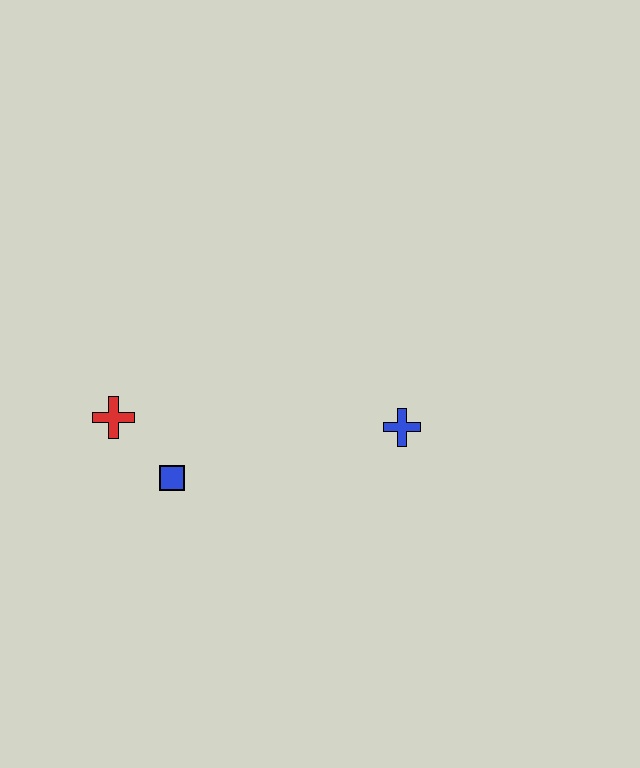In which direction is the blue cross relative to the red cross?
The blue cross is to the right of the red cross.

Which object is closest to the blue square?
The red cross is closest to the blue square.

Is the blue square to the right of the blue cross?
No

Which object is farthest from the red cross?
The blue cross is farthest from the red cross.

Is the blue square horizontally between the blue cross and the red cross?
Yes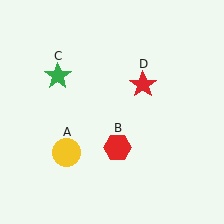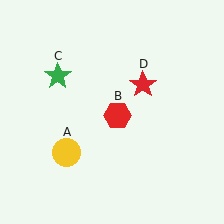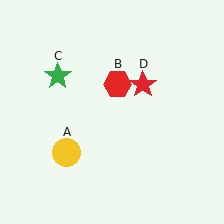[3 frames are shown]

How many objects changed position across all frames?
1 object changed position: red hexagon (object B).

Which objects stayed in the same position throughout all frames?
Yellow circle (object A) and green star (object C) and red star (object D) remained stationary.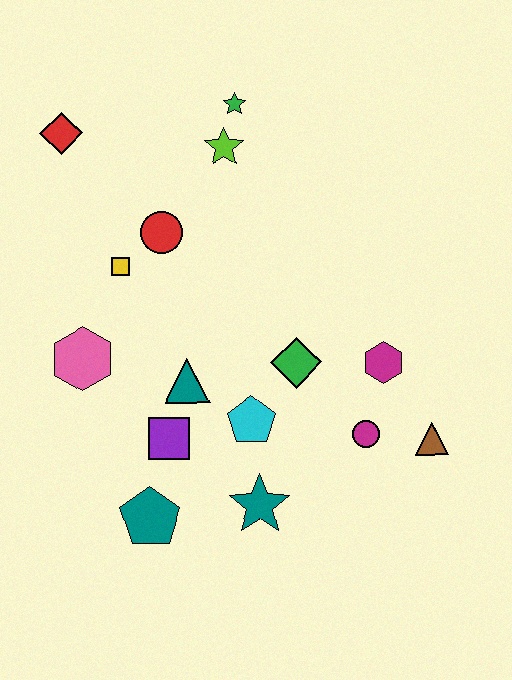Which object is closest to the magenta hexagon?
The magenta circle is closest to the magenta hexagon.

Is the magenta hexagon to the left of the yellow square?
No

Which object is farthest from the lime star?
The teal pentagon is farthest from the lime star.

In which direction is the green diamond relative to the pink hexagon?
The green diamond is to the right of the pink hexagon.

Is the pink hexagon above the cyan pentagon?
Yes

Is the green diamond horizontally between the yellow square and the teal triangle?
No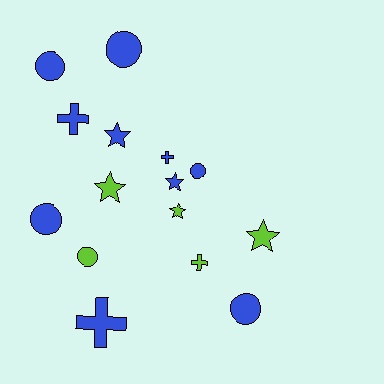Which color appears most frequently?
Blue, with 10 objects.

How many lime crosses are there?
There is 1 lime cross.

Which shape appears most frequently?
Circle, with 6 objects.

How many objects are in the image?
There are 15 objects.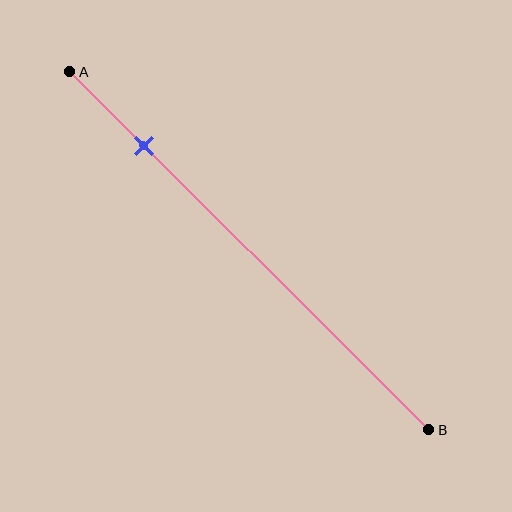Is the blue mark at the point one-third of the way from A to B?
No, the mark is at about 20% from A, not at the 33% one-third point.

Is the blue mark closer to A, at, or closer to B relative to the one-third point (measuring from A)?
The blue mark is closer to point A than the one-third point of segment AB.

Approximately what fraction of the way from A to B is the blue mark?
The blue mark is approximately 20% of the way from A to B.